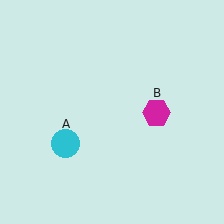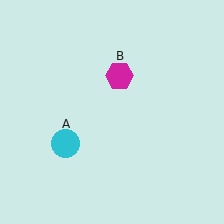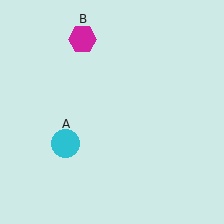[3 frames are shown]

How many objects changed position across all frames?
1 object changed position: magenta hexagon (object B).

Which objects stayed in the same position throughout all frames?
Cyan circle (object A) remained stationary.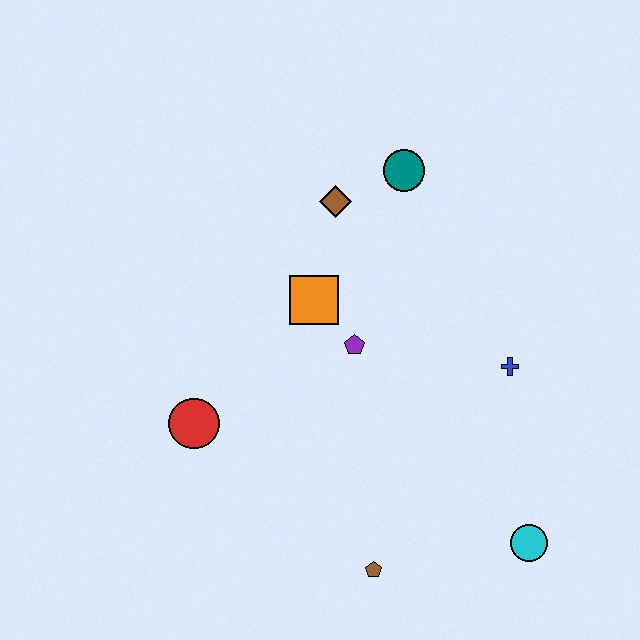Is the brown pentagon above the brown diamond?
No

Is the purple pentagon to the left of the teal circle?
Yes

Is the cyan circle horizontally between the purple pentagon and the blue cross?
No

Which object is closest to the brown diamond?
The teal circle is closest to the brown diamond.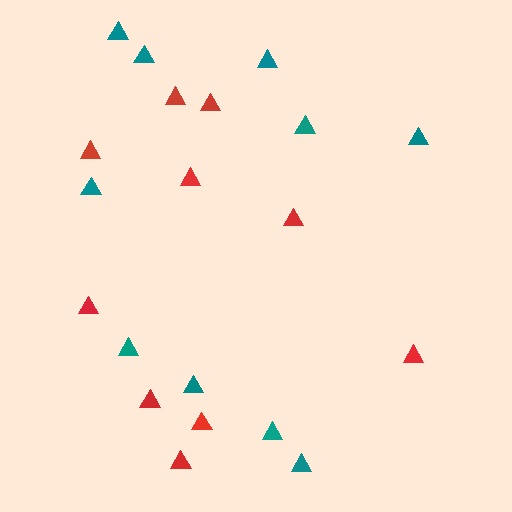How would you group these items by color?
There are 2 groups: one group of red triangles (10) and one group of teal triangles (10).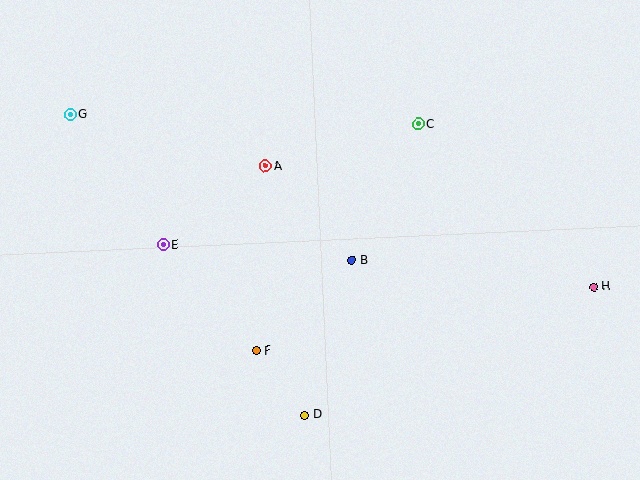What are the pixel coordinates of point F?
Point F is at (256, 351).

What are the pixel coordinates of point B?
Point B is at (352, 260).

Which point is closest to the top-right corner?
Point C is closest to the top-right corner.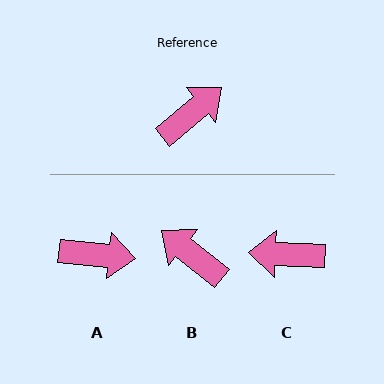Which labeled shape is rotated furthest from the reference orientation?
C, about 138 degrees away.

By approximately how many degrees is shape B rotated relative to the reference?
Approximately 102 degrees counter-clockwise.